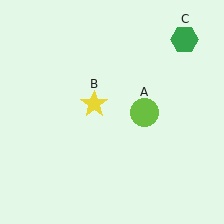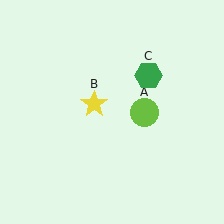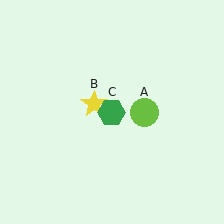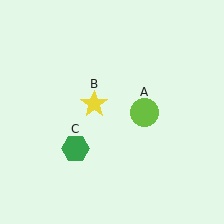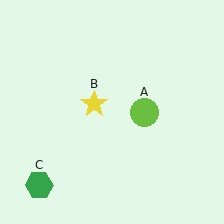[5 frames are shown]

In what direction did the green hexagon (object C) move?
The green hexagon (object C) moved down and to the left.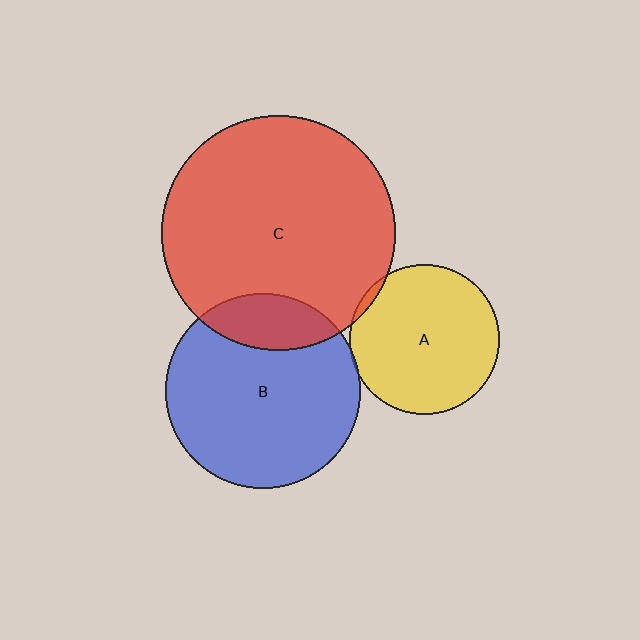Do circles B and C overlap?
Yes.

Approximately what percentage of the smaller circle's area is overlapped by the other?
Approximately 20%.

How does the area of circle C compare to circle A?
Approximately 2.4 times.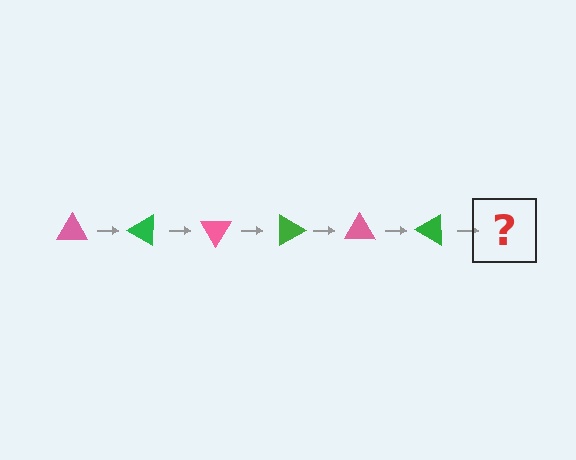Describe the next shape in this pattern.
It should be a pink triangle, rotated 180 degrees from the start.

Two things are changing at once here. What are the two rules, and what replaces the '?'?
The two rules are that it rotates 30 degrees each step and the color cycles through pink and green. The '?' should be a pink triangle, rotated 180 degrees from the start.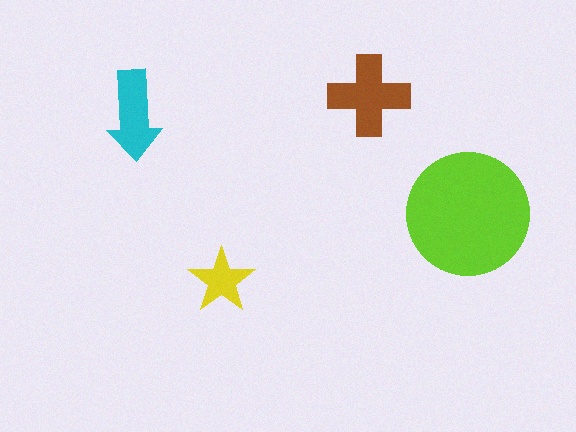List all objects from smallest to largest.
The yellow star, the cyan arrow, the brown cross, the lime circle.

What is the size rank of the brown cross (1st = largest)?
2nd.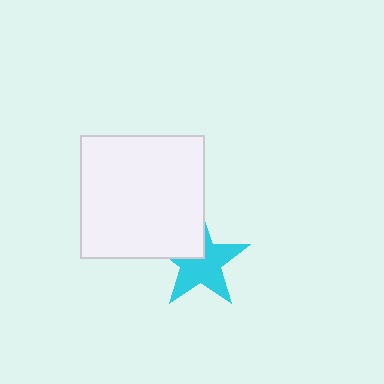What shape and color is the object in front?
The object in front is a white square.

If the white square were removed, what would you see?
You would see the complete cyan star.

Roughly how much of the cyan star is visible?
Most of it is visible (roughly 67%).